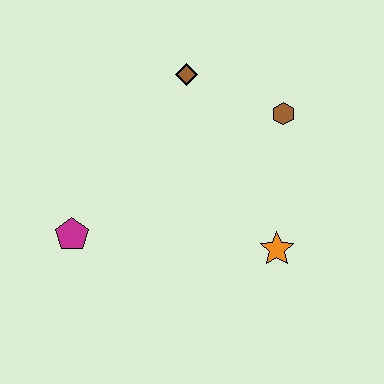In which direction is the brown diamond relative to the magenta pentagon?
The brown diamond is above the magenta pentagon.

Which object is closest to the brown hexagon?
The brown diamond is closest to the brown hexagon.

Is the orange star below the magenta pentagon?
Yes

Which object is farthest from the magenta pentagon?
The brown hexagon is farthest from the magenta pentagon.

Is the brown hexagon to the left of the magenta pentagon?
No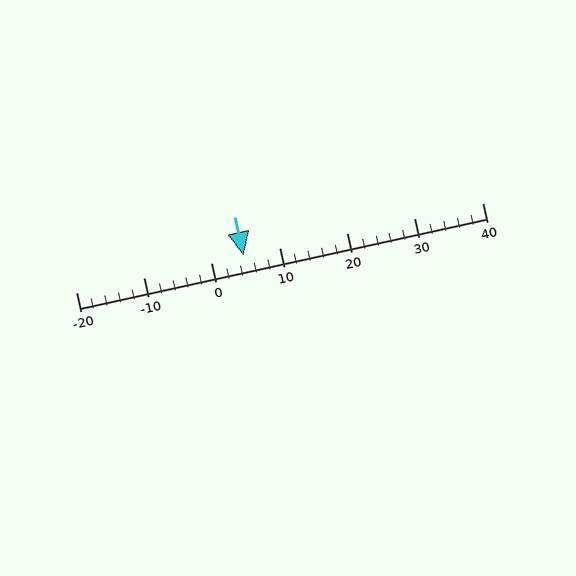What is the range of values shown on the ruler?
The ruler shows values from -20 to 40.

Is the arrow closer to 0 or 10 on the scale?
The arrow is closer to 0.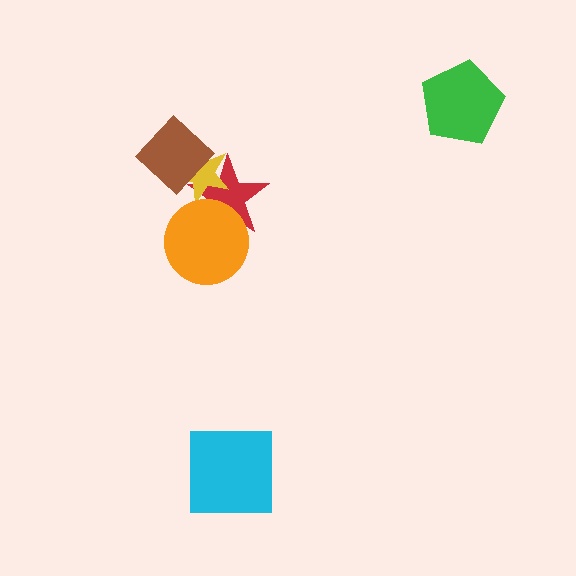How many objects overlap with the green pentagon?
0 objects overlap with the green pentagon.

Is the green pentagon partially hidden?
No, no other shape covers it.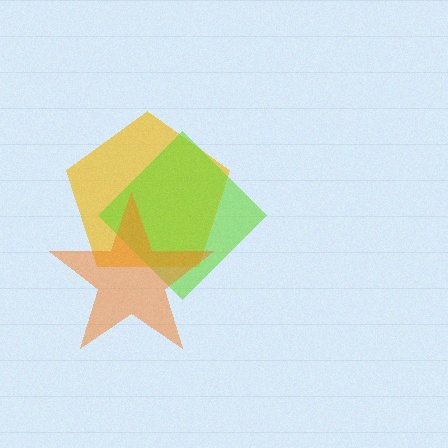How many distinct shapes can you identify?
There are 3 distinct shapes: a yellow pentagon, a lime diamond, an orange star.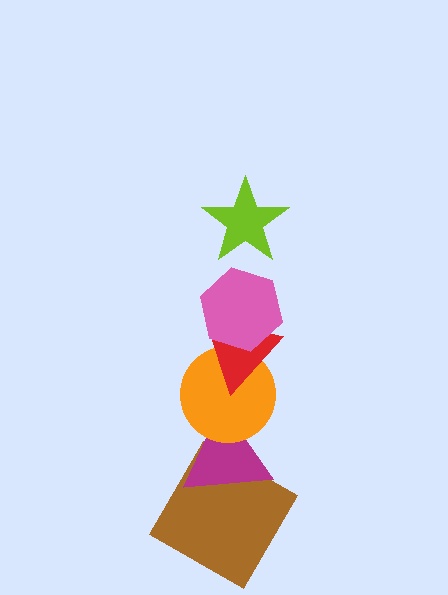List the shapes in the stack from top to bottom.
From top to bottom: the lime star, the pink hexagon, the red triangle, the orange circle, the magenta triangle, the brown diamond.